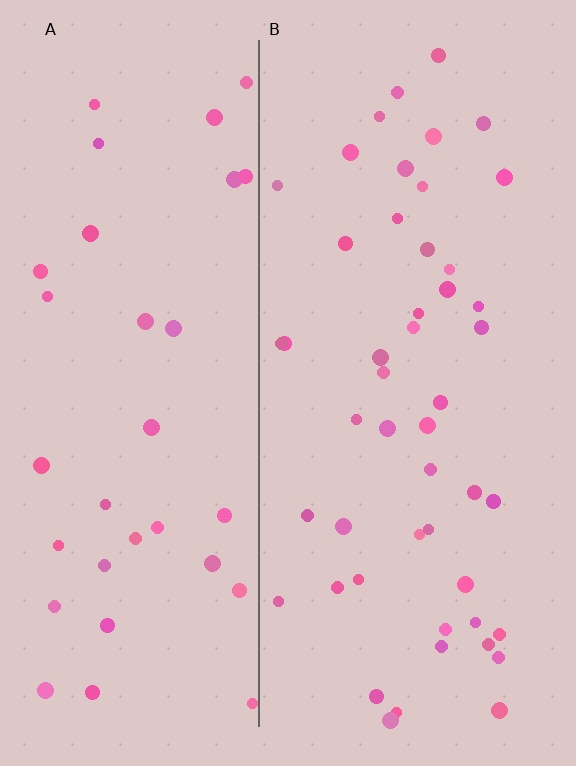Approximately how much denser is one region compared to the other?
Approximately 1.4× — region B over region A.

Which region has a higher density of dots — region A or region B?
B (the right).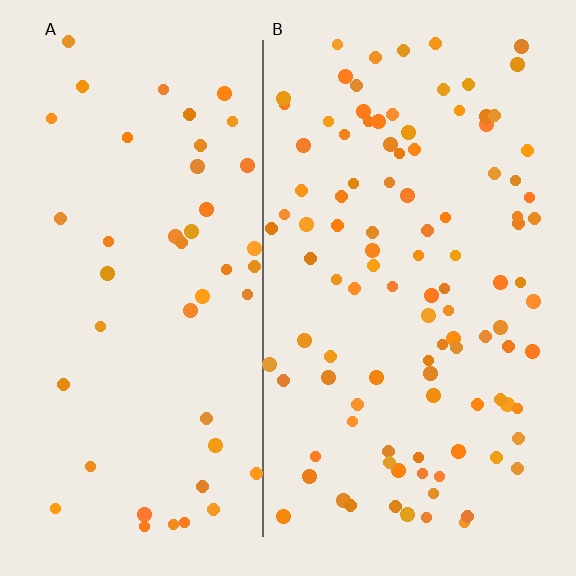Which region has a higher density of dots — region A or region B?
B (the right).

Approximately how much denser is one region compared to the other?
Approximately 2.3× — region B over region A.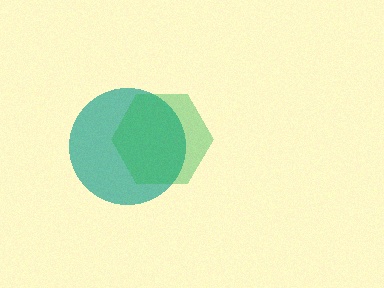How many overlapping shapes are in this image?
There are 2 overlapping shapes in the image.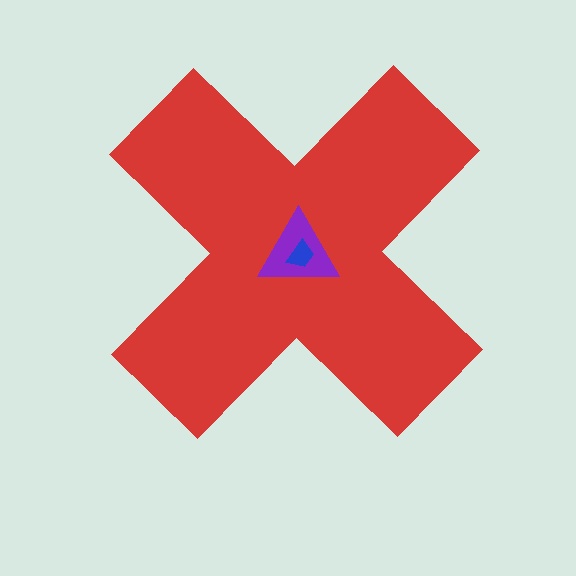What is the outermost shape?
The red cross.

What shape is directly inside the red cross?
The purple triangle.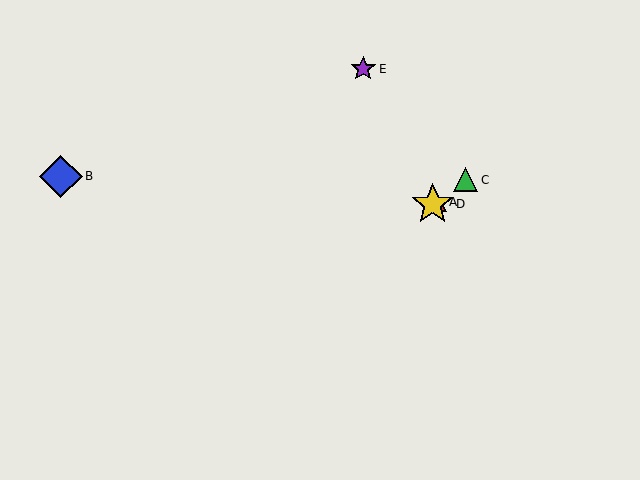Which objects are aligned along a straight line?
Objects A, C, D are aligned along a straight line.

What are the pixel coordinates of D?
Object D is at (433, 204).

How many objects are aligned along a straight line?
3 objects (A, C, D) are aligned along a straight line.